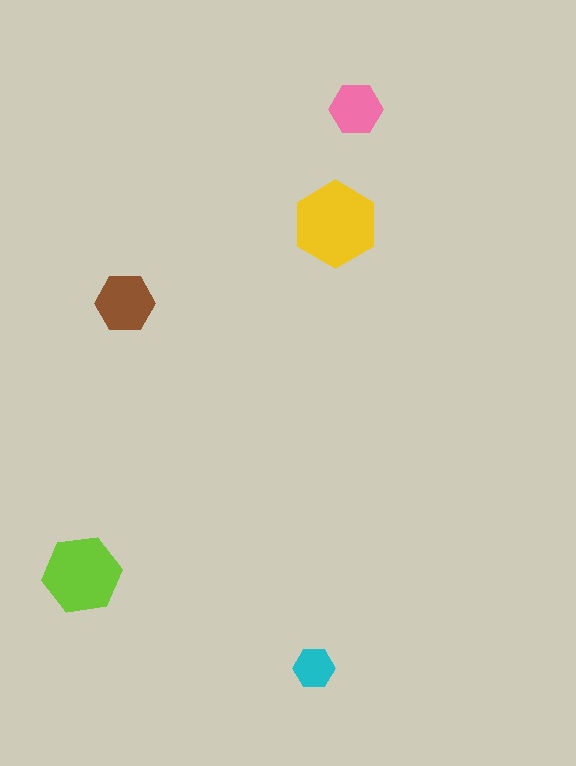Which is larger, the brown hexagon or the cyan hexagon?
The brown one.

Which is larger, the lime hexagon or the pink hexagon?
The lime one.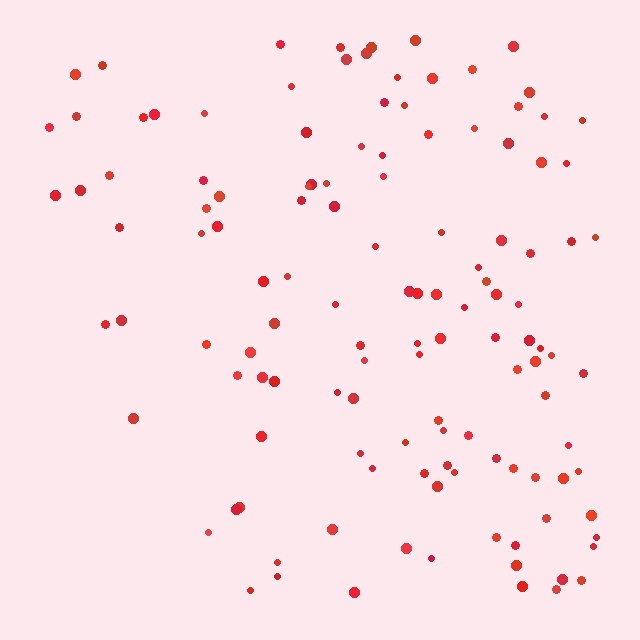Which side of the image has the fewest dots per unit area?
The left.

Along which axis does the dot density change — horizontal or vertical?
Horizontal.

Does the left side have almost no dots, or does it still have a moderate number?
Still a moderate number, just noticeably fewer than the right.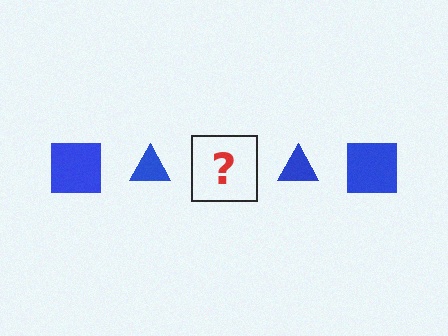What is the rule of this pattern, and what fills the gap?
The rule is that the pattern cycles through square, triangle shapes in blue. The gap should be filled with a blue square.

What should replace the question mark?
The question mark should be replaced with a blue square.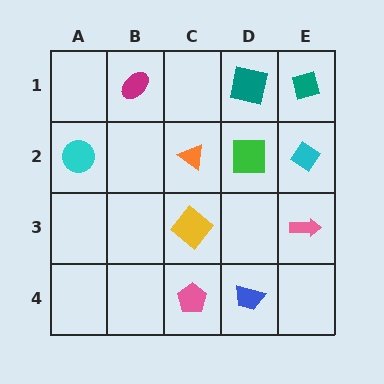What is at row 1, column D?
A teal square.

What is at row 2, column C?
An orange triangle.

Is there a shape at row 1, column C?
No, that cell is empty.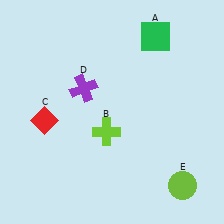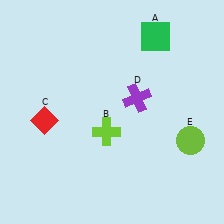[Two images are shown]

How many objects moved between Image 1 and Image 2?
2 objects moved between the two images.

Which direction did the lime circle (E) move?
The lime circle (E) moved up.